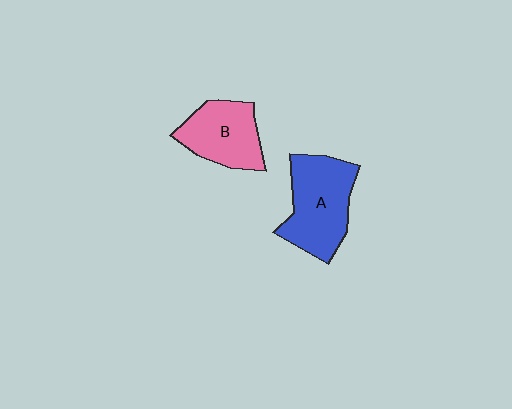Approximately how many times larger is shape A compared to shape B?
Approximately 1.3 times.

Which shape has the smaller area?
Shape B (pink).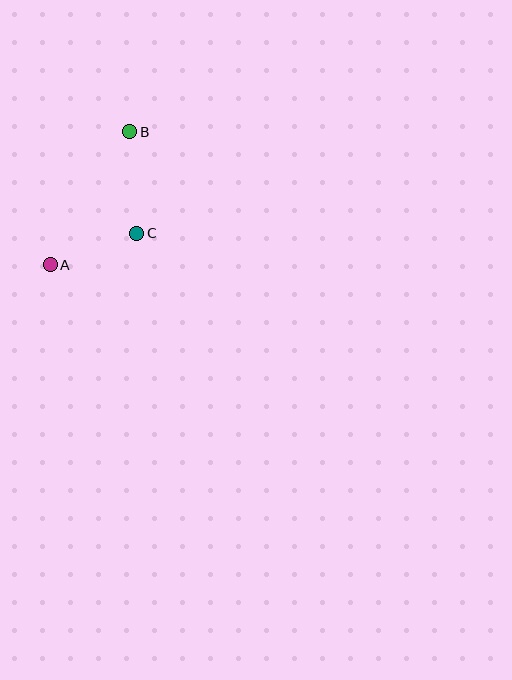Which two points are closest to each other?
Points A and C are closest to each other.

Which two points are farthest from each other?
Points A and B are farthest from each other.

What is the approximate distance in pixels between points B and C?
The distance between B and C is approximately 102 pixels.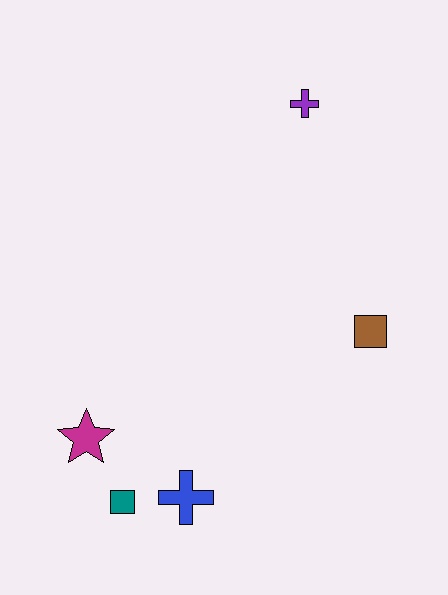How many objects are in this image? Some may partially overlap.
There are 5 objects.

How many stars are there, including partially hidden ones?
There is 1 star.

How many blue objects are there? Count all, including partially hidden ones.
There is 1 blue object.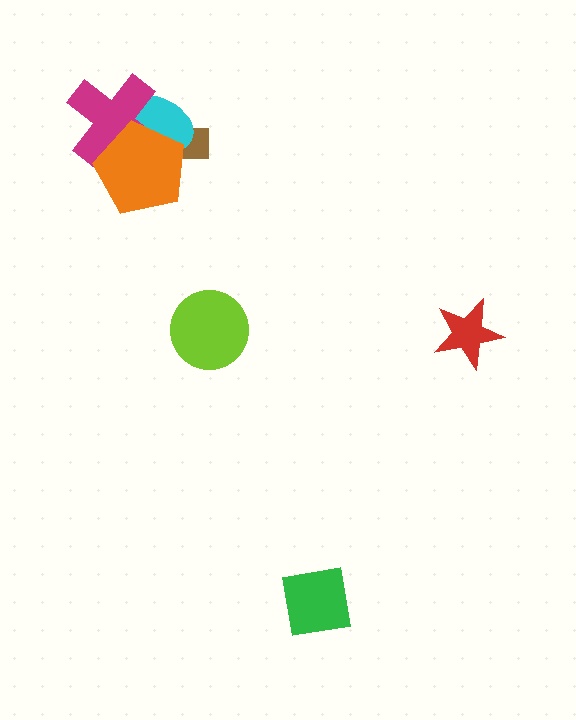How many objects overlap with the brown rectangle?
2 objects overlap with the brown rectangle.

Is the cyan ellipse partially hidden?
Yes, it is partially covered by another shape.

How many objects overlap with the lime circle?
0 objects overlap with the lime circle.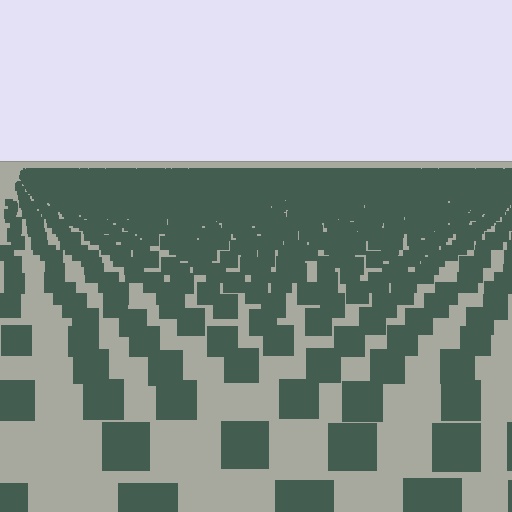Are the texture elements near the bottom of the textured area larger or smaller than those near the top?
Larger. Near the bottom, elements are closer to the viewer and appear at a bigger on-screen size.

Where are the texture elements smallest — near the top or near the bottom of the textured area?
Near the top.